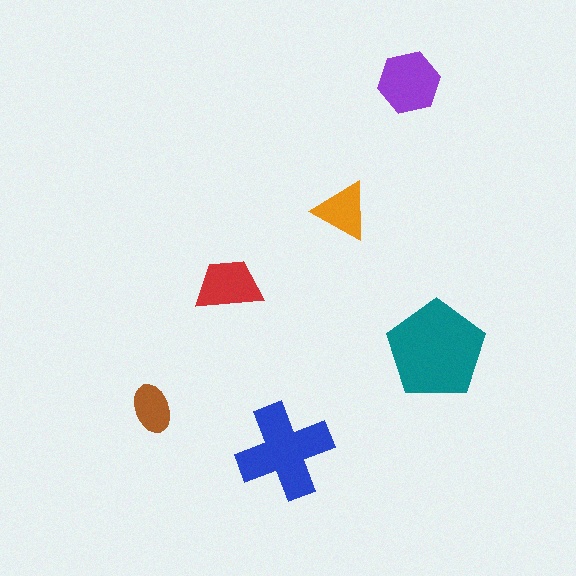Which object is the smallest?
The brown ellipse.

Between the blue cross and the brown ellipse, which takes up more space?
The blue cross.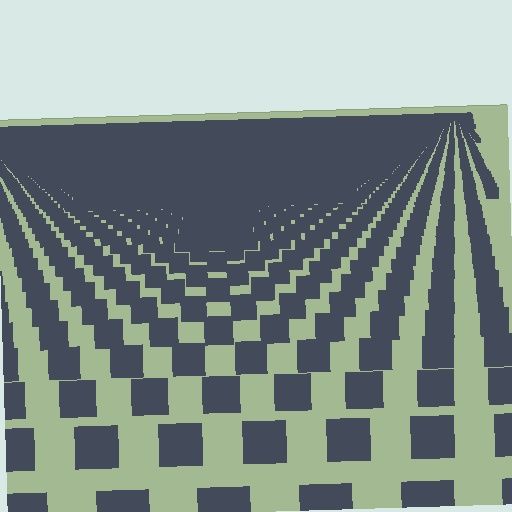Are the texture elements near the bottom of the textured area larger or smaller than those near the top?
Larger. Near the bottom, elements are closer to the viewer and appear at a bigger on-screen size.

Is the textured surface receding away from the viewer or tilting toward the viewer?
The surface is receding away from the viewer. Texture elements get smaller and denser toward the top.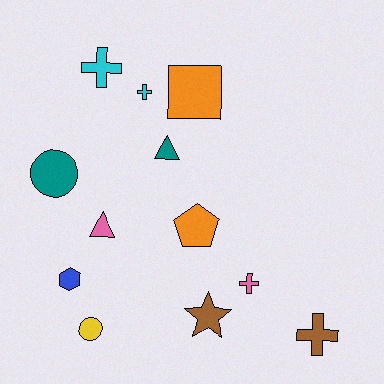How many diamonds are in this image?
There are no diamonds.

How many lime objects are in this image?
There are no lime objects.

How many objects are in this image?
There are 12 objects.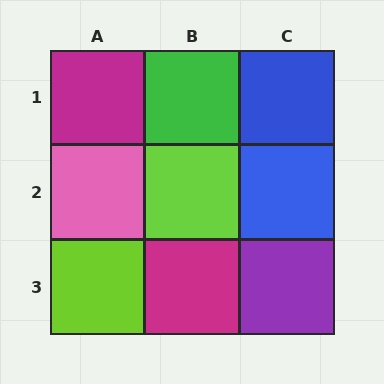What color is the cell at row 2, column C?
Blue.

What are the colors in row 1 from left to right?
Magenta, green, blue.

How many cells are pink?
1 cell is pink.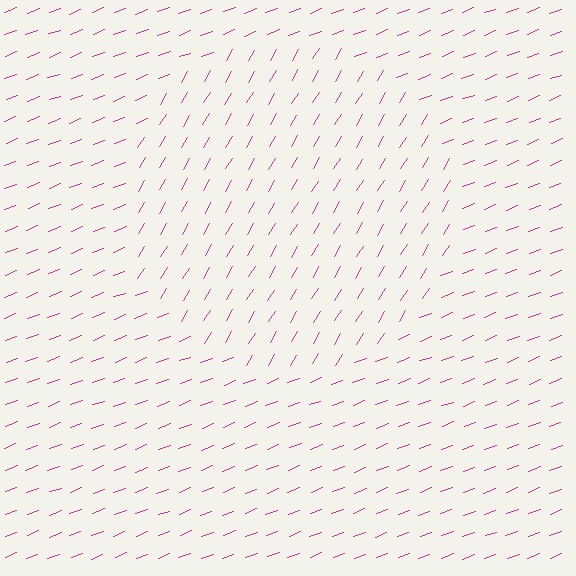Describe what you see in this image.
The image is filled with small magenta line segments. A circle region in the image has lines oriented differently from the surrounding lines, creating a visible texture boundary.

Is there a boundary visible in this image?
Yes, there is a texture boundary formed by a change in line orientation.